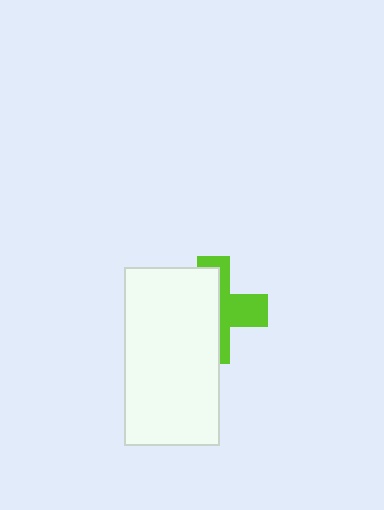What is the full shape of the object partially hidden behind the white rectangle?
The partially hidden object is a lime cross.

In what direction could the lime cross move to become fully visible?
The lime cross could move right. That would shift it out from behind the white rectangle entirely.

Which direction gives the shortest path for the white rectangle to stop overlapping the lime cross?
Moving left gives the shortest separation.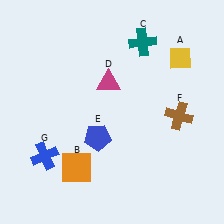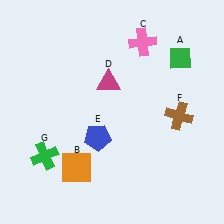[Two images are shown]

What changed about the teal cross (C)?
In Image 1, C is teal. In Image 2, it changed to pink.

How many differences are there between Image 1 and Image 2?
There are 3 differences between the two images.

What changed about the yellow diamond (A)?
In Image 1, A is yellow. In Image 2, it changed to green.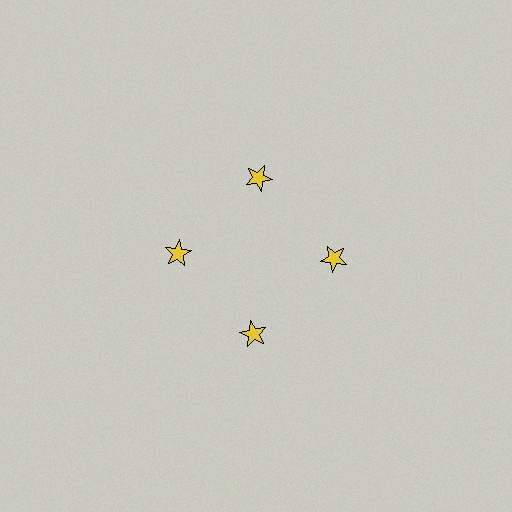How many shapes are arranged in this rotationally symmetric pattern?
There are 4 shapes, arranged in 4 groups of 1.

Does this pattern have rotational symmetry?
Yes, this pattern has 4-fold rotational symmetry. It looks the same after rotating 90 degrees around the center.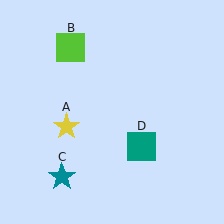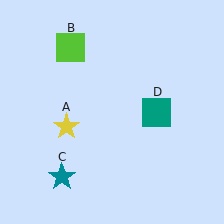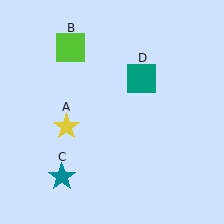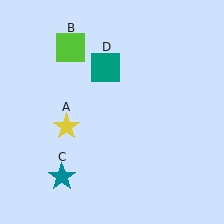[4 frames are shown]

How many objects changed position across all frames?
1 object changed position: teal square (object D).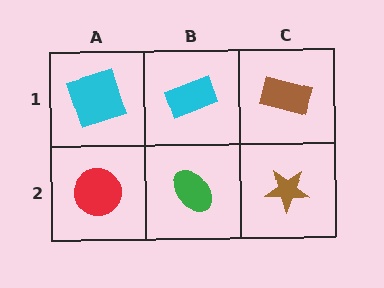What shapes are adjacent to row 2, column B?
A cyan rectangle (row 1, column B), a red circle (row 2, column A), a brown star (row 2, column C).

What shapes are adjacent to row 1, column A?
A red circle (row 2, column A), a cyan rectangle (row 1, column B).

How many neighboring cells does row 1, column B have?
3.